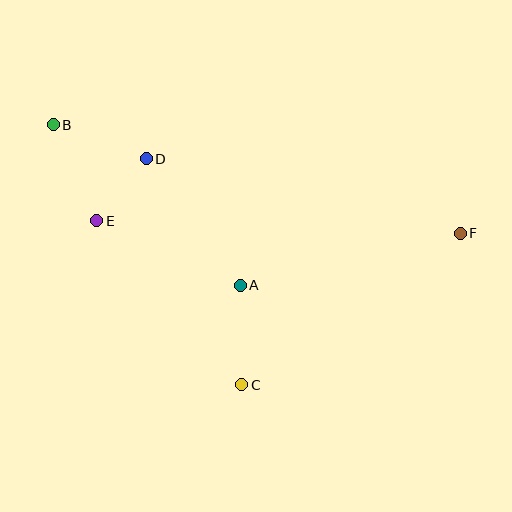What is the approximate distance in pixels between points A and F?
The distance between A and F is approximately 226 pixels.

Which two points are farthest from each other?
Points B and F are farthest from each other.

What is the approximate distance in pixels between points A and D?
The distance between A and D is approximately 157 pixels.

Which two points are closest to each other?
Points D and E are closest to each other.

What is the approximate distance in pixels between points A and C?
The distance between A and C is approximately 100 pixels.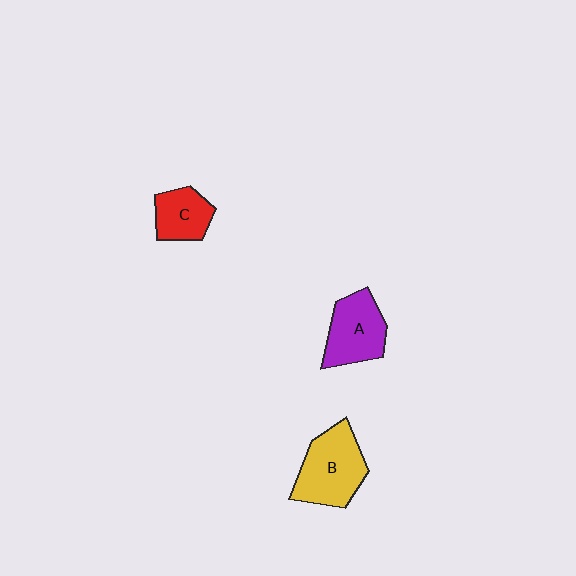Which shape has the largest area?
Shape B (yellow).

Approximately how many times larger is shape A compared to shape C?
Approximately 1.4 times.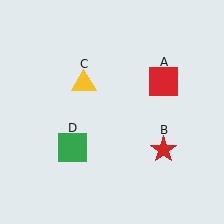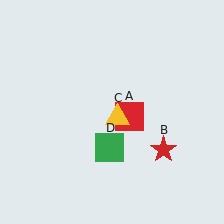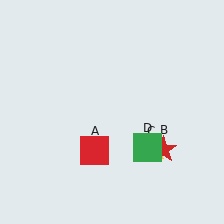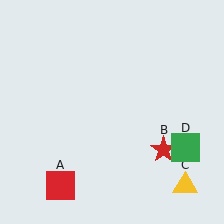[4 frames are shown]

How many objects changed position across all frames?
3 objects changed position: red square (object A), yellow triangle (object C), green square (object D).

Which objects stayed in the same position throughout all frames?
Red star (object B) remained stationary.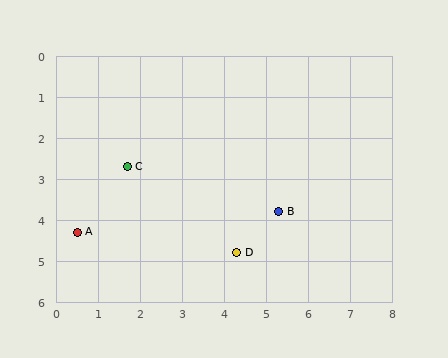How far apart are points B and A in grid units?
Points B and A are about 4.8 grid units apart.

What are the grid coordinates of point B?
Point B is at approximately (5.3, 3.8).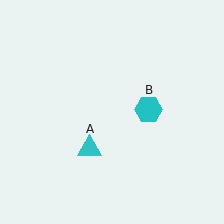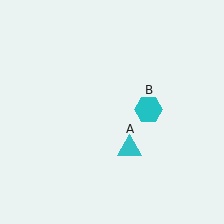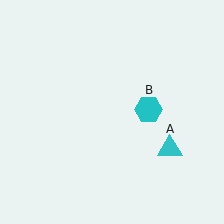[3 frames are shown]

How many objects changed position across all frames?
1 object changed position: cyan triangle (object A).